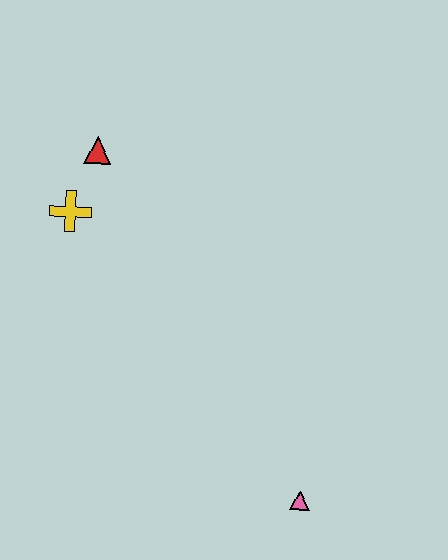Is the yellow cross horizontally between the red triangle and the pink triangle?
No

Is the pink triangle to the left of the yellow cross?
No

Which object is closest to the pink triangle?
The yellow cross is closest to the pink triangle.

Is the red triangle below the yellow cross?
No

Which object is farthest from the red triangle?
The pink triangle is farthest from the red triangle.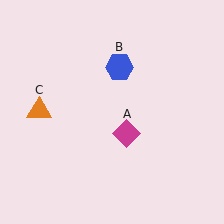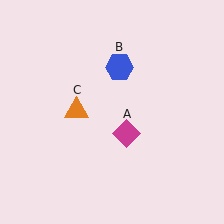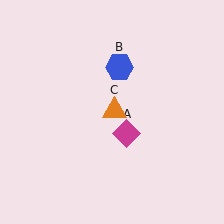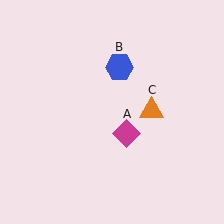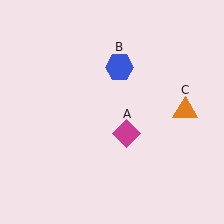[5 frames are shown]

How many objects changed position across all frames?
1 object changed position: orange triangle (object C).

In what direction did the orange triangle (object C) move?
The orange triangle (object C) moved right.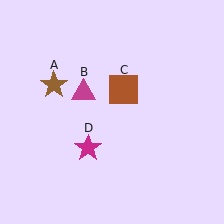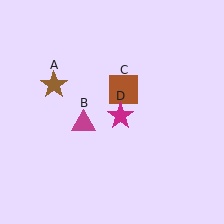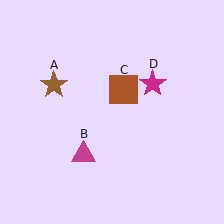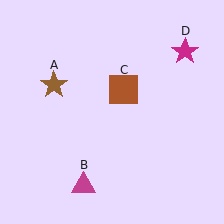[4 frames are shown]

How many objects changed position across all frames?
2 objects changed position: magenta triangle (object B), magenta star (object D).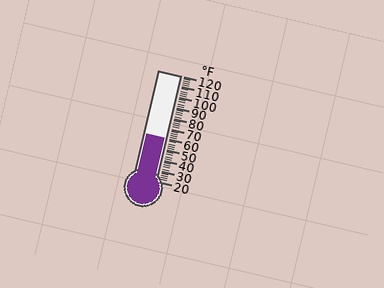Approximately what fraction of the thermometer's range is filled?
The thermometer is filled to approximately 40% of its range.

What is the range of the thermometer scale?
The thermometer scale ranges from 20°F to 120°F.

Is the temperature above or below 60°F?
The temperature is at 60°F.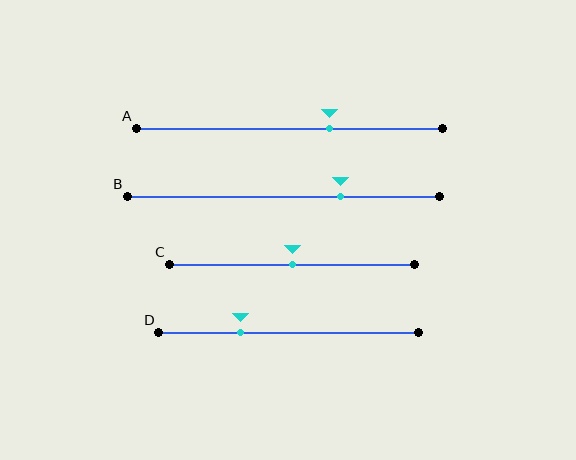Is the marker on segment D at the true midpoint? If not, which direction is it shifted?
No, the marker on segment D is shifted to the left by about 19% of the segment length.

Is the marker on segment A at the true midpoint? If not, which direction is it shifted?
No, the marker on segment A is shifted to the right by about 13% of the segment length.